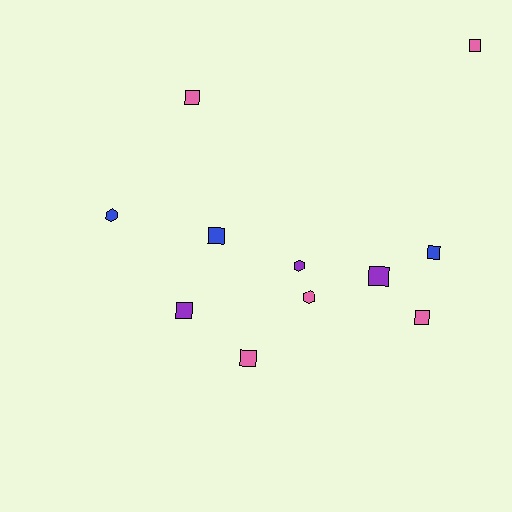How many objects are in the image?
There are 11 objects.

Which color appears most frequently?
Pink, with 5 objects.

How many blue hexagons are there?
There is 1 blue hexagon.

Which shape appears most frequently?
Square, with 8 objects.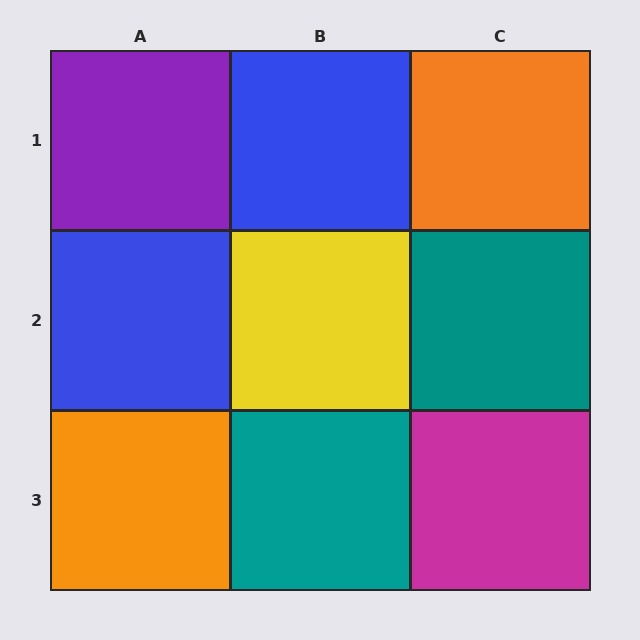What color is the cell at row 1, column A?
Purple.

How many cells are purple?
1 cell is purple.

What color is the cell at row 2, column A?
Blue.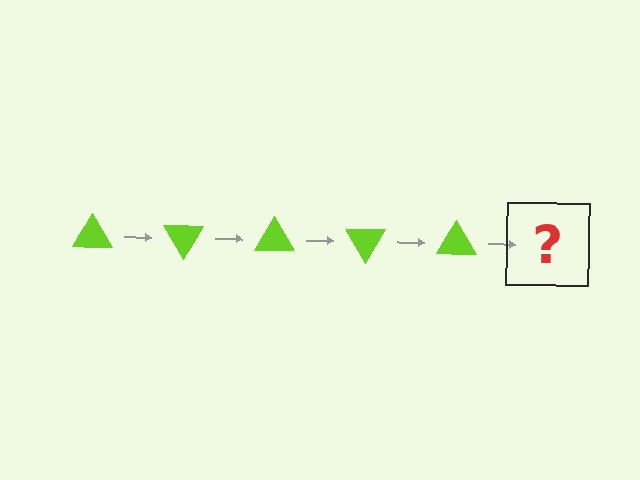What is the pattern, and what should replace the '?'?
The pattern is that the triangle rotates 60 degrees each step. The '?' should be a lime triangle rotated 300 degrees.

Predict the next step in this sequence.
The next step is a lime triangle rotated 300 degrees.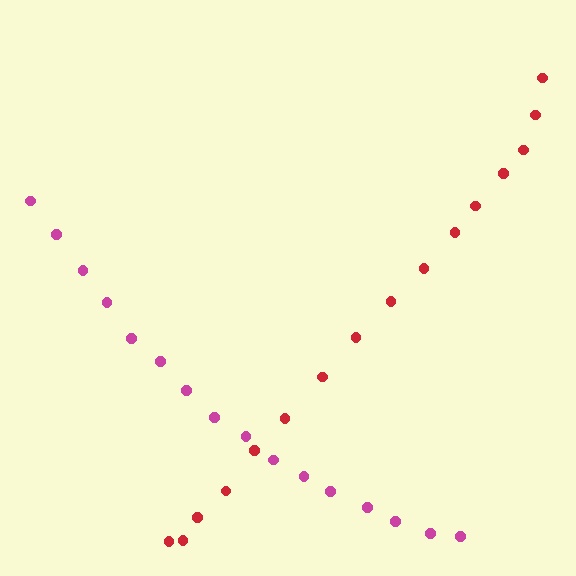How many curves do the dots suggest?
There are 2 distinct paths.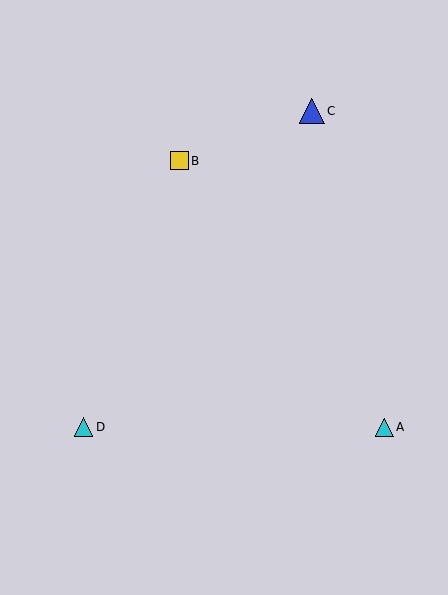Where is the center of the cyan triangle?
The center of the cyan triangle is at (84, 427).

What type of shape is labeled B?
Shape B is a yellow square.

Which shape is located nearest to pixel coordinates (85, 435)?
The cyan triangle (labeled D) at (84, 427) is nearest to that location.